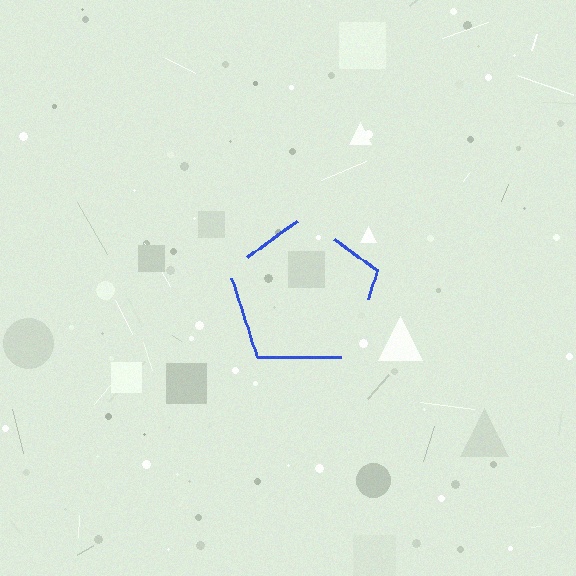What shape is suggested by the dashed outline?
The dashed outline suggests a pentagon.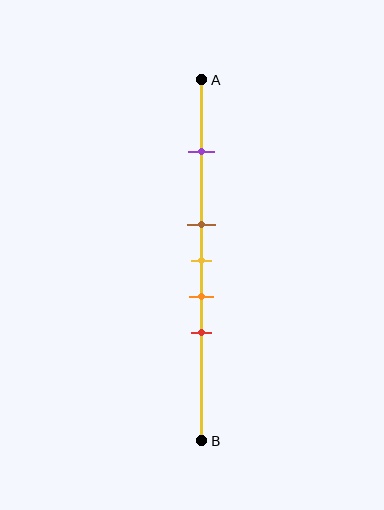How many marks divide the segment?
There are 5 marks dividing the segment.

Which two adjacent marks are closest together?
The brown and yellow marks are the closest adjacent pair.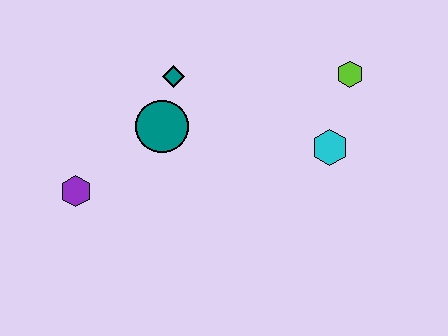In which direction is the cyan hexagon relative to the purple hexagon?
The cyan hexagon is to the right of the purple hexagon.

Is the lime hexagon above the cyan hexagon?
Yes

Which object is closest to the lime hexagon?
The cyan hexagon is closest to the lime hexagon.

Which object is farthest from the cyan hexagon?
The purple hexagon is farthest from the cyan hexagon.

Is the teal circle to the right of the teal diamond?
No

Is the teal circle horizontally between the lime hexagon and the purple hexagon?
Yes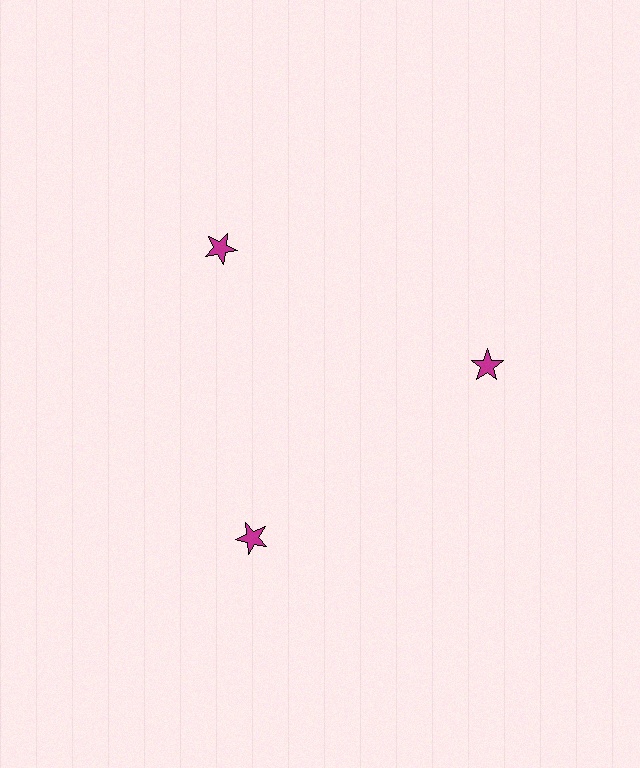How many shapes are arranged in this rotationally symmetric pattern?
There are 3 shapes, arranged in 3 groups of 1.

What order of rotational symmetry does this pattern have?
This pattern has 3-fold rotational symmetry.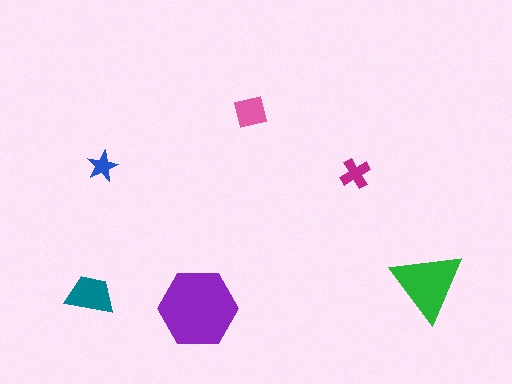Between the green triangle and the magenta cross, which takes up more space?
The green triangle.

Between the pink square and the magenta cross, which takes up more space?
The pink square.